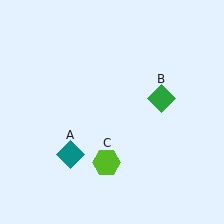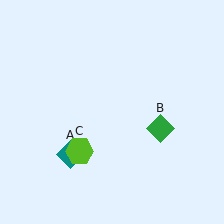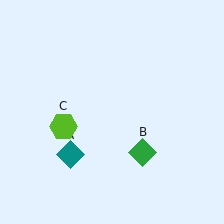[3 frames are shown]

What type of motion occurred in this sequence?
The green diamond (object B), lime hexagon (object C) rotated clockwise around the center of the scene.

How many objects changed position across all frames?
2 objects changed position: green diamond (object B), lime hexagon (object C).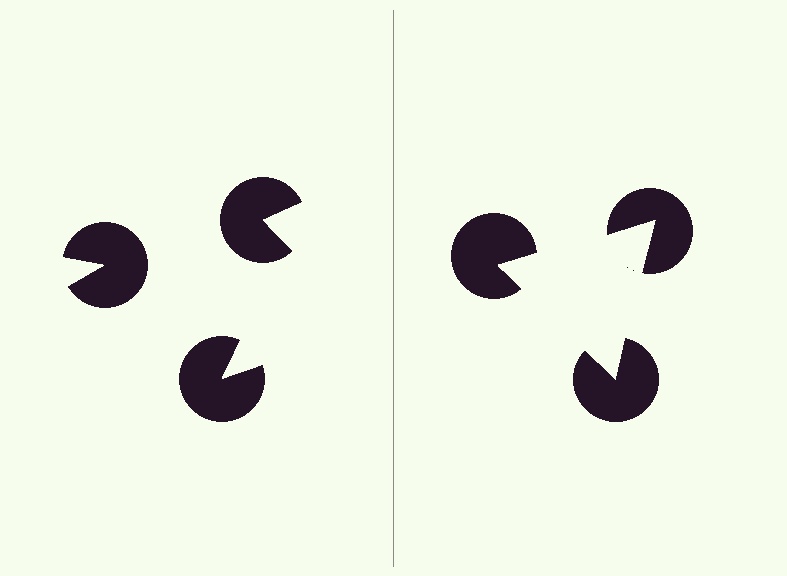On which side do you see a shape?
An illusory triangle appears on the right side. On the left side the wedge cuts are rotated, so no coherent shape forms.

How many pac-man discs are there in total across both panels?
6 — 3 on each side.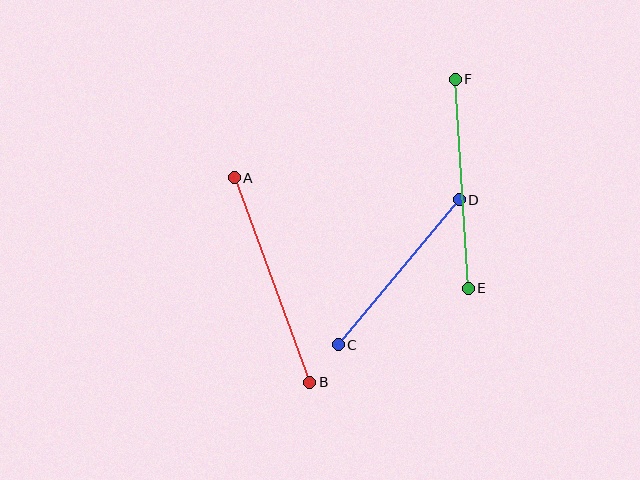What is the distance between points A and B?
The distance is approximately 218 pixels.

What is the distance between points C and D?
The distance is approximately 189 pixels.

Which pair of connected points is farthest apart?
Points A and B are farthest apart.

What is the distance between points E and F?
The distance is approximately 210 pixels.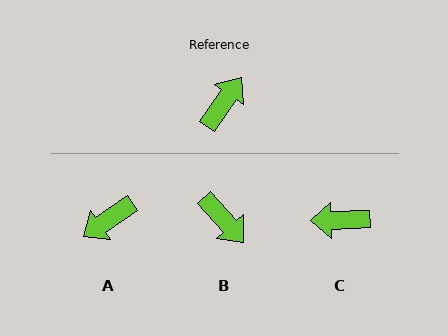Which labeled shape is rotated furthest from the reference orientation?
A, about 159 degrees away.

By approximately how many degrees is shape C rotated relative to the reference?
Approximately 127 degrees counter-clockwise.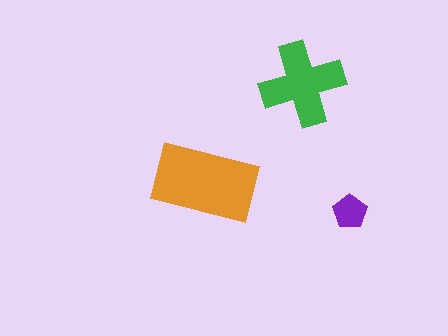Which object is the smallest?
The purple pentagon.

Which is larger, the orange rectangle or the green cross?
The orange rectangle.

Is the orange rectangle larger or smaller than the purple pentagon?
Larger.